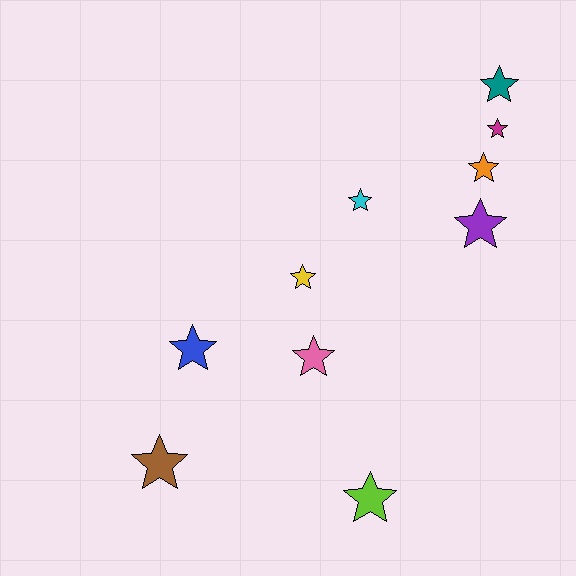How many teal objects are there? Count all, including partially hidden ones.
There is 1 teal object.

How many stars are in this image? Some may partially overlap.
There are 10 stars.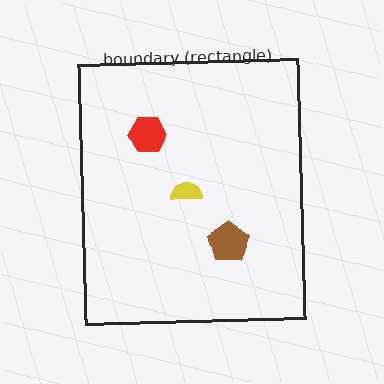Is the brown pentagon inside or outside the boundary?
Inside.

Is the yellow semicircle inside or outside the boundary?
Inside.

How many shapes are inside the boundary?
3 inside, 0 outside.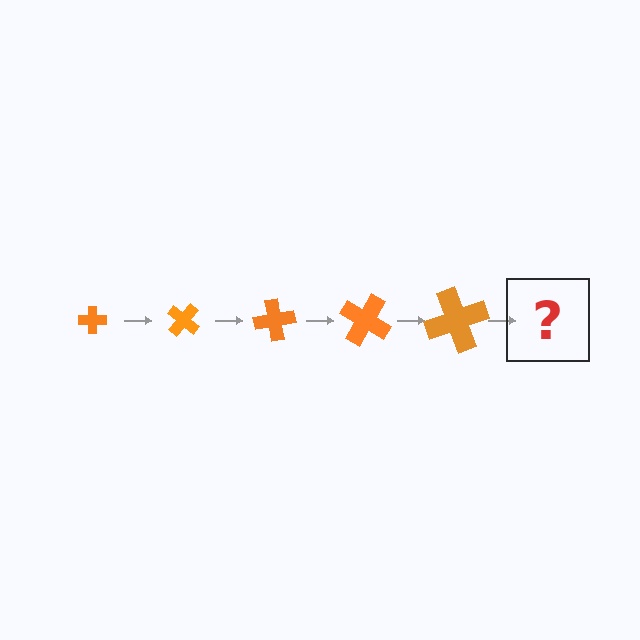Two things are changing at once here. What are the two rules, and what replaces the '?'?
The two rules are that the cross grows larger each step and it rotates 40 degrees each step. The '?' should be a cross, larger than the previous one and rotated 200 degrees from the start.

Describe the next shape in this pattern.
It should be a cross, larger than the previous one and rotated 200 degrees from the start.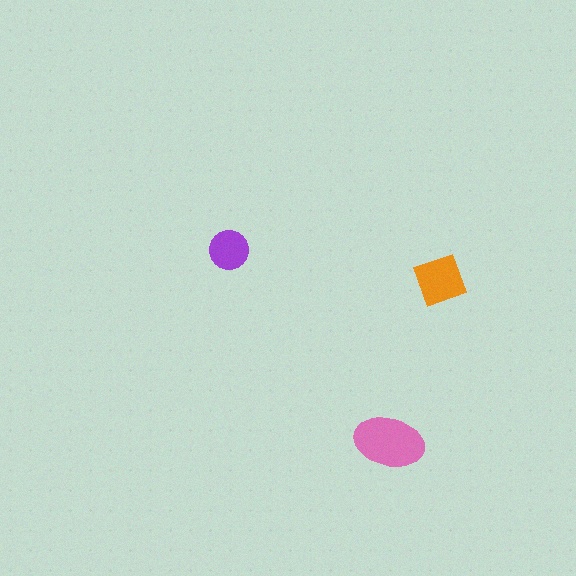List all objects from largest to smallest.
The pink ellipse, the orange diamond, the purple circle.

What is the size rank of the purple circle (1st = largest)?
3rd.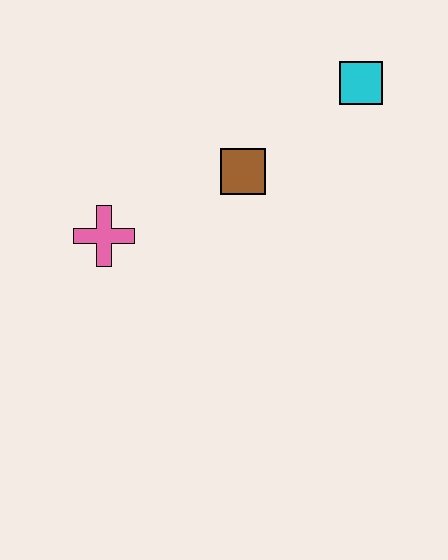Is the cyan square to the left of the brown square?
No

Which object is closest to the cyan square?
The brown square is closest to the cyan square.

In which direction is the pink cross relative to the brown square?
The pink cross is to the left of the brown square.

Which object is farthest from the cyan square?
The pink cross is farthest from the cyan square.